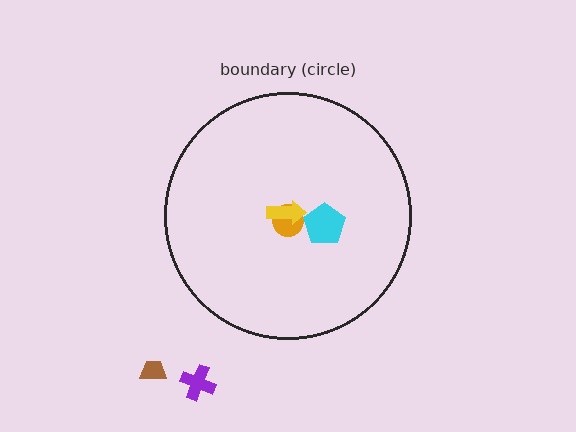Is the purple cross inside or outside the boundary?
Outside.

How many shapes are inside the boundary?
3 inside, 2 outside.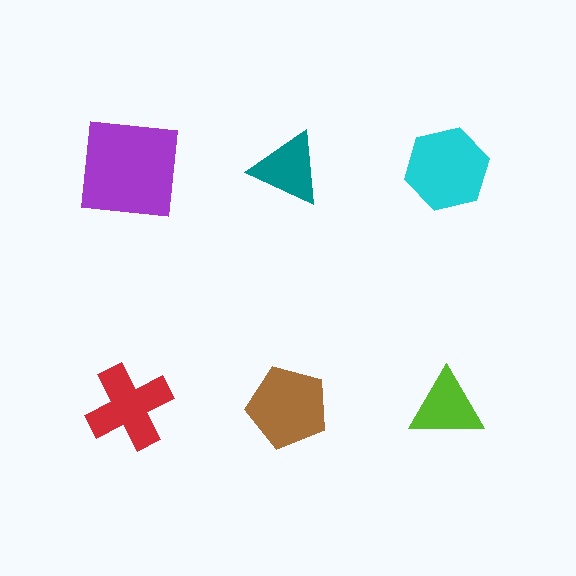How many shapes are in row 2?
3 shapes.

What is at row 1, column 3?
A cyan hexagon.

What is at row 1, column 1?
A purple square.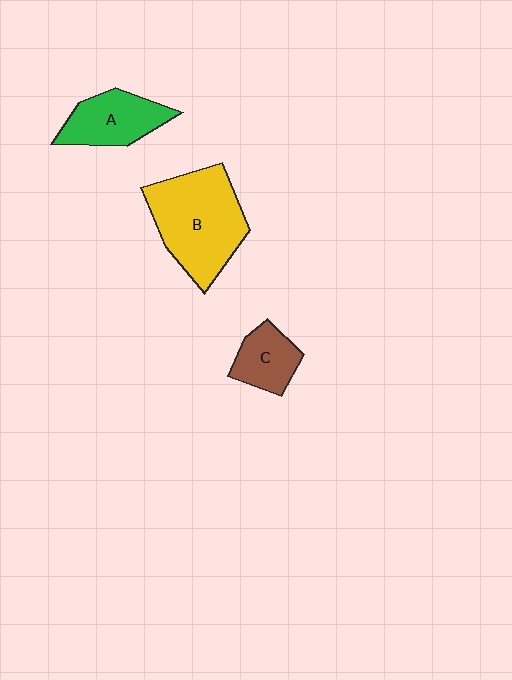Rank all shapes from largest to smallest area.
From largest to smallest: B (yellow), A (green), C (brown).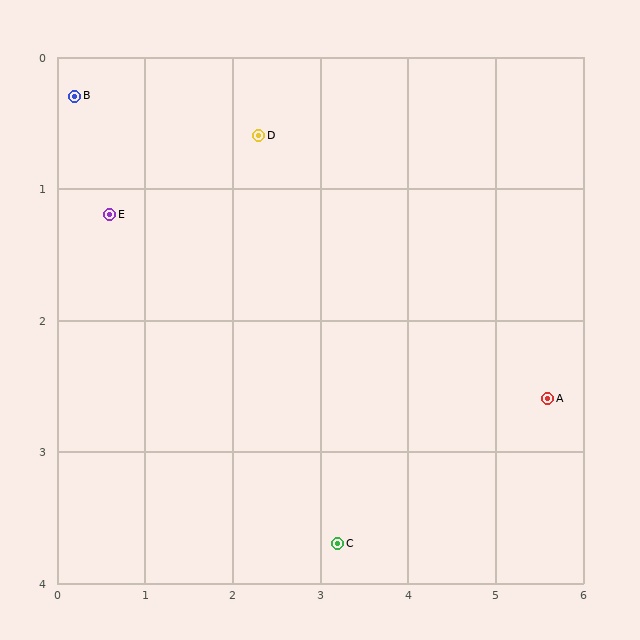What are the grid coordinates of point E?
Point E is at approximately (0.6, 1.2).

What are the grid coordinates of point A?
Point A is at approximately (5.6, 2.6).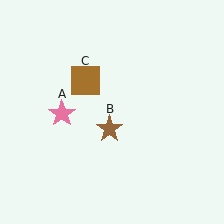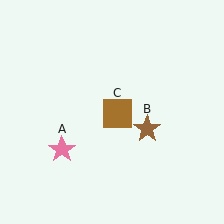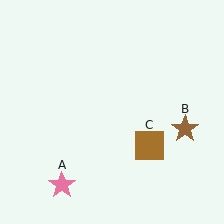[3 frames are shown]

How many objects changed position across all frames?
3 objects changed position: pink star (object A), brown star (object B), brown square (object C).